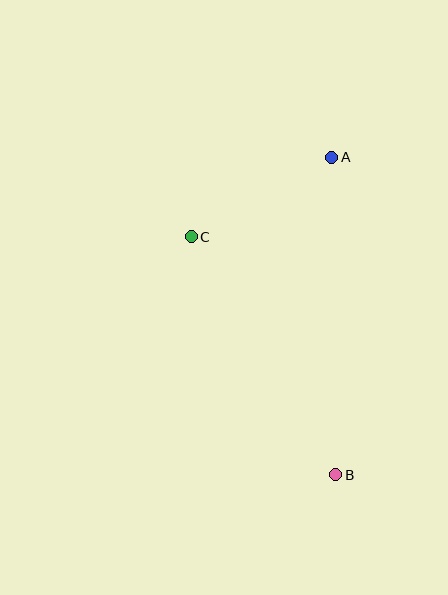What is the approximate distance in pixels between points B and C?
The distance between B and C is approximately 278 pixels.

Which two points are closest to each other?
Points A and C are closest to each other.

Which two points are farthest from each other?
Points A and B are farthest from each other.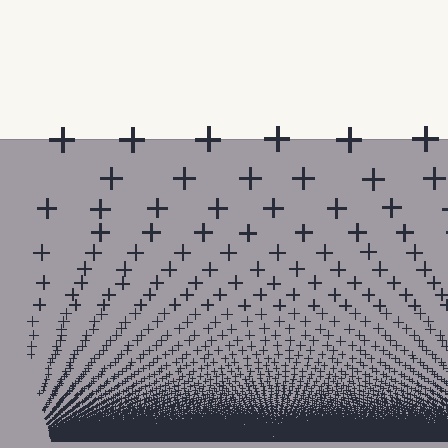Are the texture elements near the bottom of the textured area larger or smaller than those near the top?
Smaller. The gradient is inverted — elements near the bottom are smaller and denser.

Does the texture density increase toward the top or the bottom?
Density increases toward the bottom.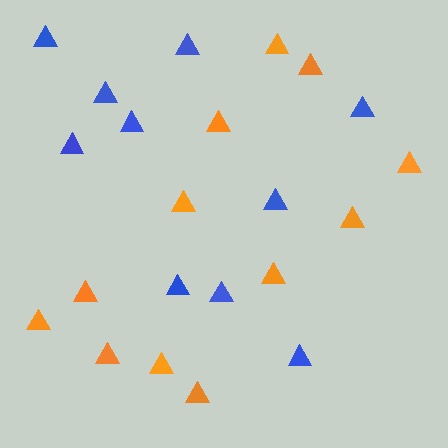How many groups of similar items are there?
There are 2 groups: one group of orange triangles (12) and one group of blue triangles (10).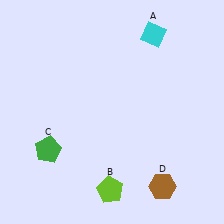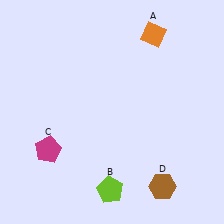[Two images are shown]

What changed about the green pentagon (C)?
In Image 1, C is green. In Image 2, it changed to magenta.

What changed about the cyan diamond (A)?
In Image 1, A is cyan. In Image 2, it changed to orange.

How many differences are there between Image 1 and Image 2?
There are 2 differences between the two images.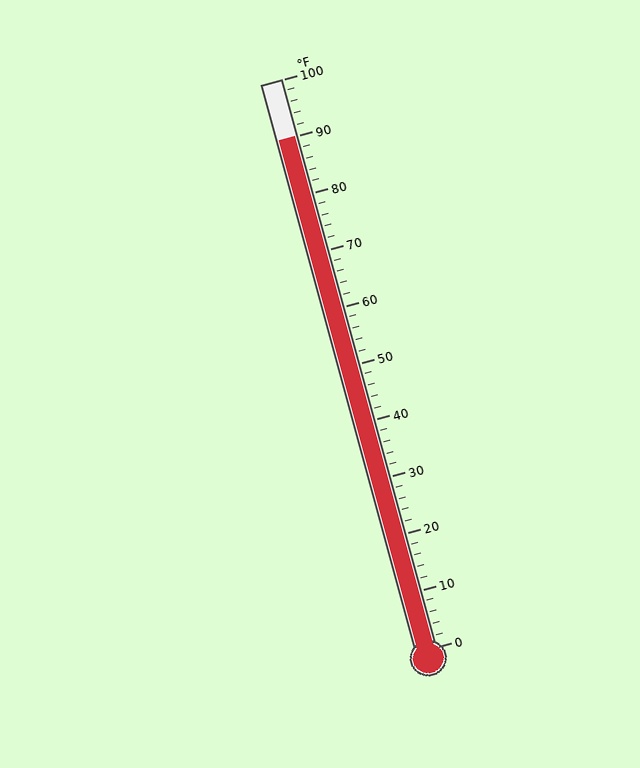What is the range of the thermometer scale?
The thermometer scale ranges from 0°F to 100°F.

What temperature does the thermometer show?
The thermometer shows approximately 90°F.